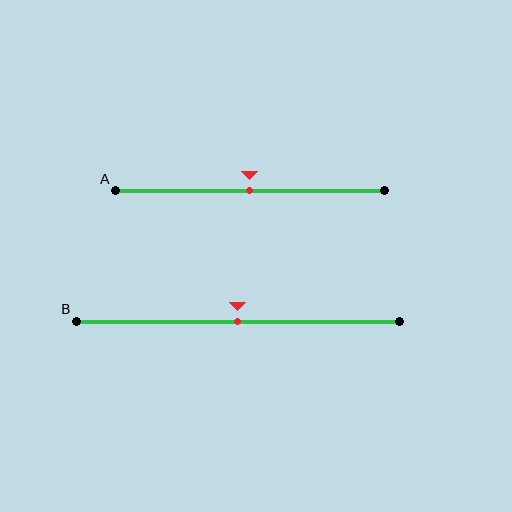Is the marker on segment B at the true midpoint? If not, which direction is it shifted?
Yes, the marker on segment B is at the true midpoint.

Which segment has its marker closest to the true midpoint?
Segment A has its marker closest to the true midpoint.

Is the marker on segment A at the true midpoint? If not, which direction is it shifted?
Yes, the marker on segment A is at the true midpoint.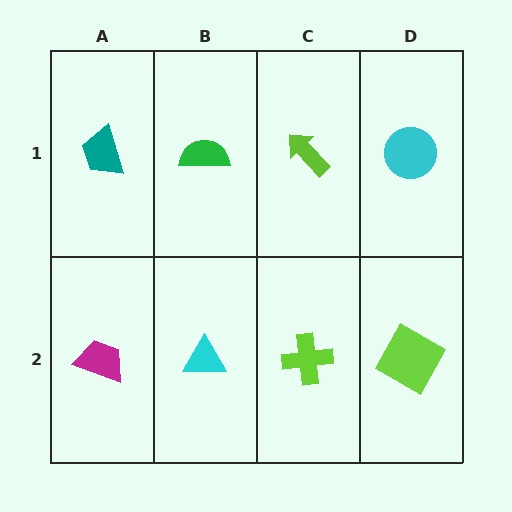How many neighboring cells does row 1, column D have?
2.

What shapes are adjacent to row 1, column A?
A magenta trapezoid (row 2, column A), a green semicircle (row 1, column B).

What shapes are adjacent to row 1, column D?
A lime square (row 2, column D), a lime arrow (row 1, column C).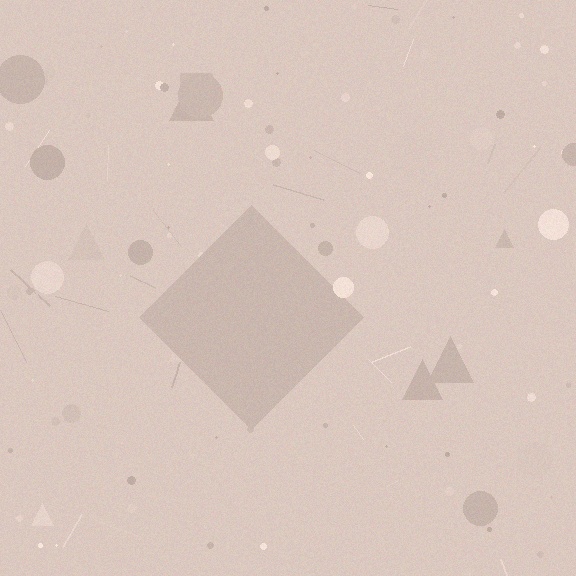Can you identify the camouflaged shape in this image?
The camouflaged shape is a diamond.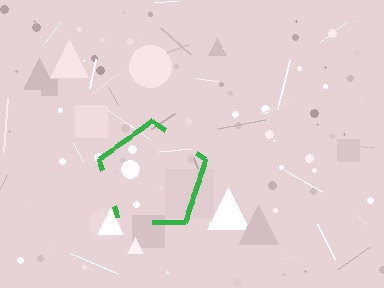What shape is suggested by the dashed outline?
The dashed outline suggests a pentagon.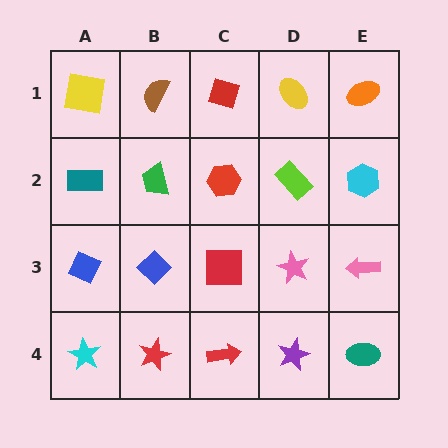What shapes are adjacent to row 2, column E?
An orange ellipse (row 1, column E), a pink arrow (row 3, column E), a lime rectangle (row 2, column D).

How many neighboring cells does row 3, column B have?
4.